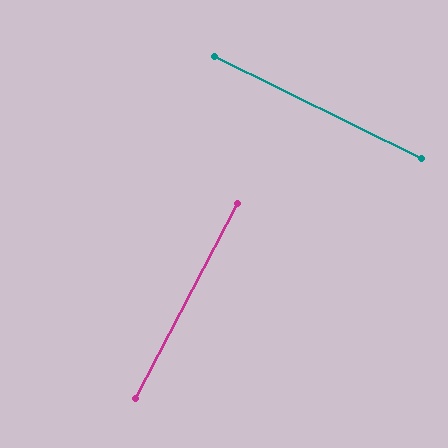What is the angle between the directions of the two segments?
Approximately 88 degrees.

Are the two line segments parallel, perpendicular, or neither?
Perpendicular — they meet at approximately 88°.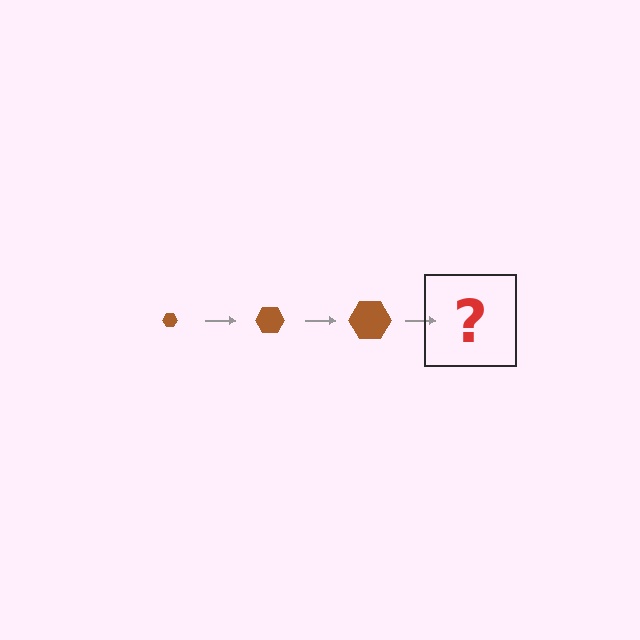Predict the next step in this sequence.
The next step is a brown hexagon, larger than the previous one.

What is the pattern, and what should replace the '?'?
The pattern is that the hexagon gets progressively larger each step. The '?' should be a brown hexagon, larger than the previous one.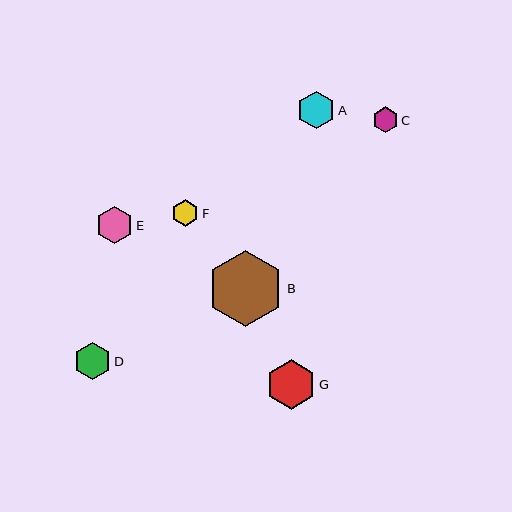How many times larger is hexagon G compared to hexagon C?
Hexagon G is approximately 1.9 times the size of hexagon C.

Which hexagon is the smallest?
Hexagon C is the smallest with a size of approximately 26 pixels.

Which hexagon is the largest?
Hexagon B is the largest with a size of approximately 76 pixels.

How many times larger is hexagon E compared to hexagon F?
Hexagon E is approximately 1.4 times the size of hexagon F.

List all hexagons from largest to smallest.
From largest to smallest: B, G, A, E, D, F, C.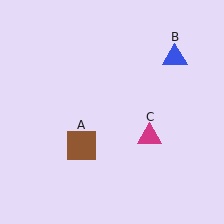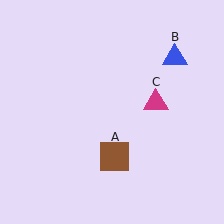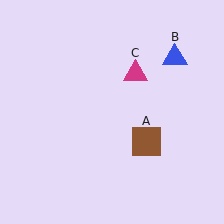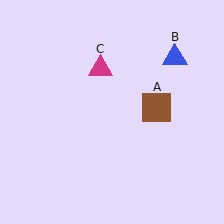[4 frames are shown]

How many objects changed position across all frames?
2 objects changed position: brown square (object A), magenta triangle (object C).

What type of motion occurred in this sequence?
The brown square (object A), magenta triangle (object C) rotated counterclockwise around the center of the scene.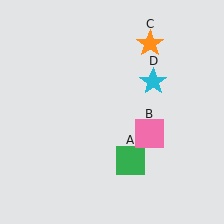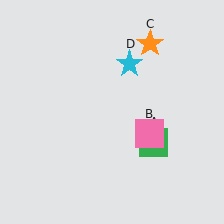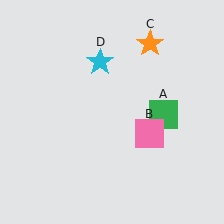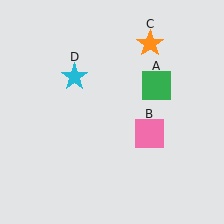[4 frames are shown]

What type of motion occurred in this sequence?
The green square (object A), cyan star (object D) rotated counterclockwise around the center of the scene.